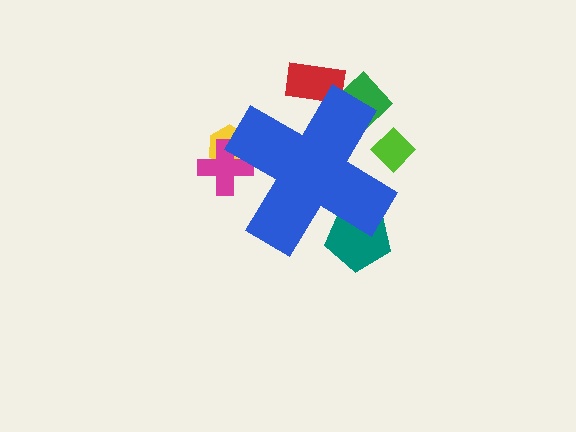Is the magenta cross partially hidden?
Yes, the magenta cross is partially hidden behind the blue cross.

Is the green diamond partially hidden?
Yes, the green diamond is partially hidden behind the blue cross.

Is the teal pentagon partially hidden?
Yes, the teal pentagon is partially hidden behind the blue cross.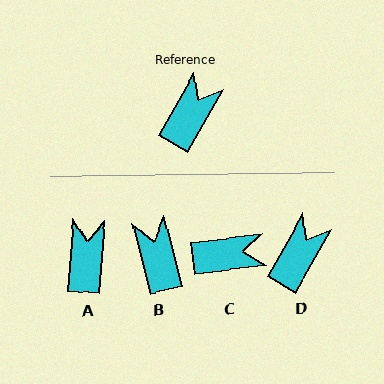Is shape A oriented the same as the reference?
No, it is off by about 25 degrees.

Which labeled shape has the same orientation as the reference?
D.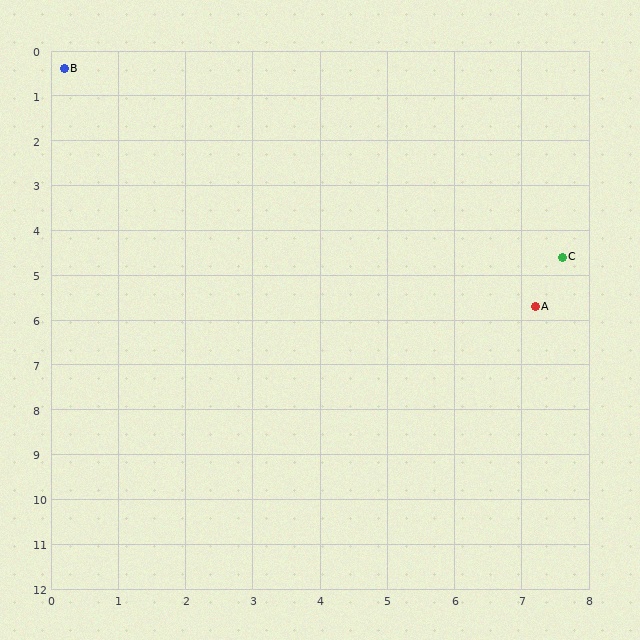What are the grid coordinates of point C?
Point C is at approximately (7.6, 4.6).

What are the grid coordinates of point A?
Point A is at approximately (7.2, 5.7).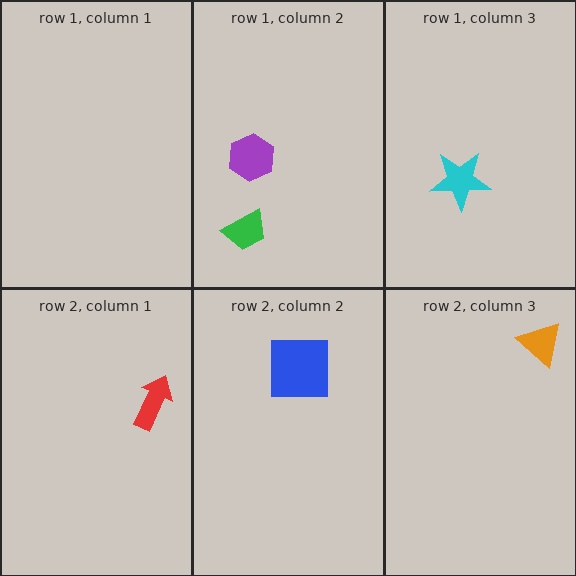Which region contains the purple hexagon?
The row 1, column 2 region.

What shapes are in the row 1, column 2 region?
The green trapezoid, the purple hexagon.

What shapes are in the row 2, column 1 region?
The red arrow.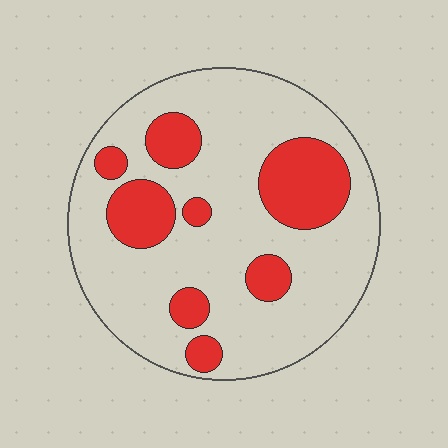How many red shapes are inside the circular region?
8.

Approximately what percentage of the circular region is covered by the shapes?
Approximately 25%.